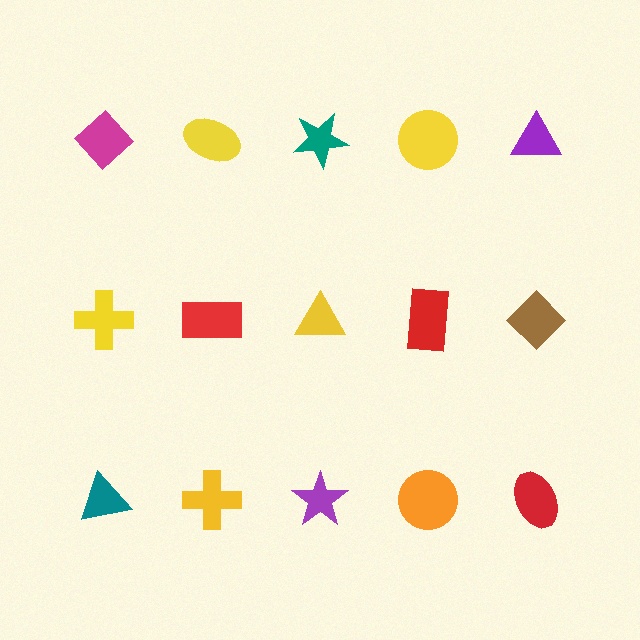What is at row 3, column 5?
A red ellipse.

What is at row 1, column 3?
A teal star.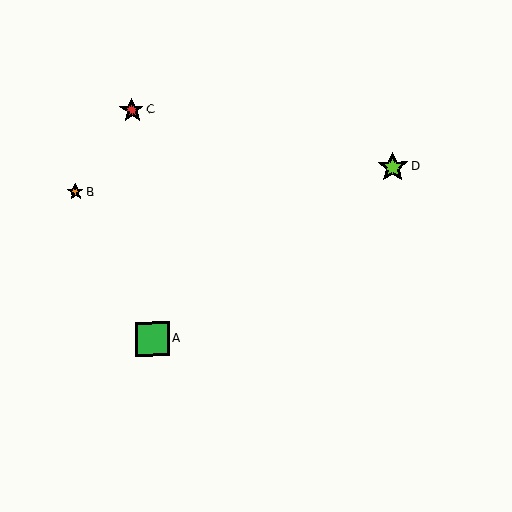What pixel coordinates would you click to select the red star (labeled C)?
Click at (132, 110) to select the red star C.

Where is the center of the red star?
The center of the red star is at (132, 110).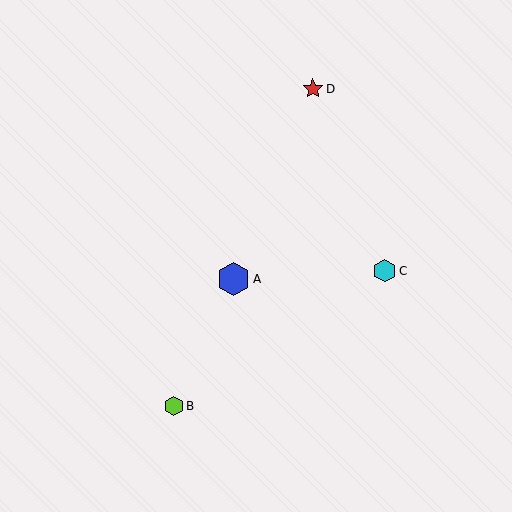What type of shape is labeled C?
Shape C is a cyan hexagon.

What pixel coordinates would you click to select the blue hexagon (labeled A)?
Click at (233, 279) to select the blue hexagon A.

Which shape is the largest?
The blue hexagon (labeled A) is the largest.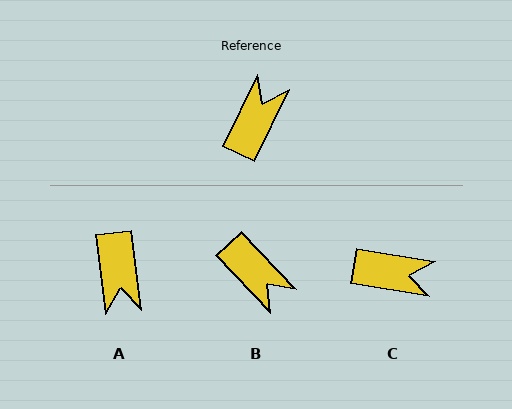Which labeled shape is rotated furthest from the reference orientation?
A, about 147 degrees away.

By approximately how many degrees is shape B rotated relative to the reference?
Approximately 111 degrees clockwise.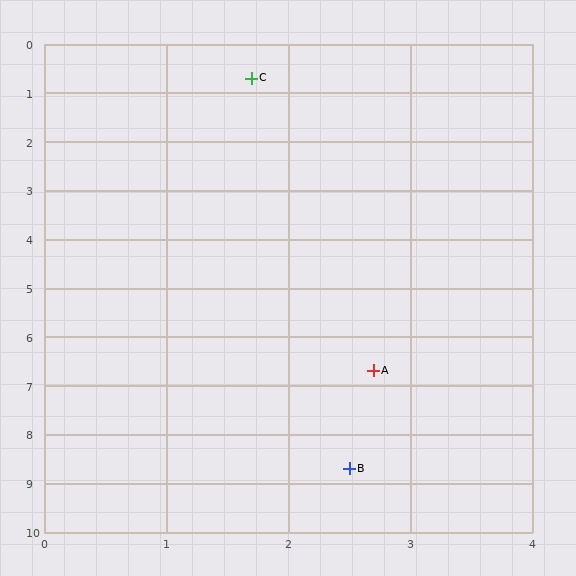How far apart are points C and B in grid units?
Points C and B are about 8.0 grid units apart.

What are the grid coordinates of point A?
Point A is at approximately (2.7, 6.7).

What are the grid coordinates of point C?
Point C is at approximately (1.7, 0.7).